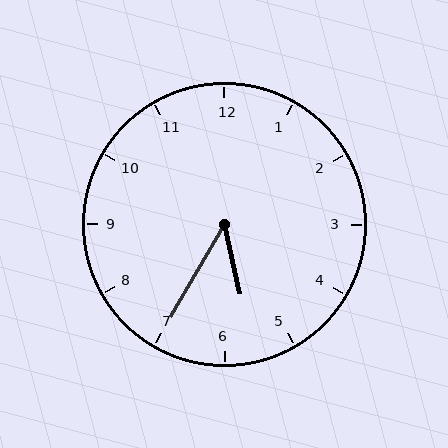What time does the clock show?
5:35.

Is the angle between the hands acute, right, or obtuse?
It is acute.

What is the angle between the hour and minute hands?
Approximately 42 degrees.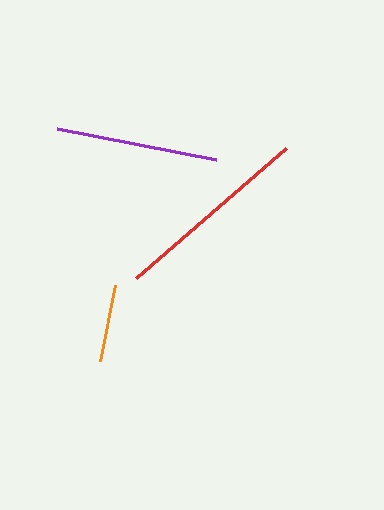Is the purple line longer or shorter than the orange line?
The purple line is longer than the orange line.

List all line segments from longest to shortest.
From longest to shortest: red, purple, orange.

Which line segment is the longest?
The red line is the longest at approximately 199 pixels.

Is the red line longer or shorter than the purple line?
The red line is longer than the purple line.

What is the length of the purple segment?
The purple segment is approximately 162 pixels long.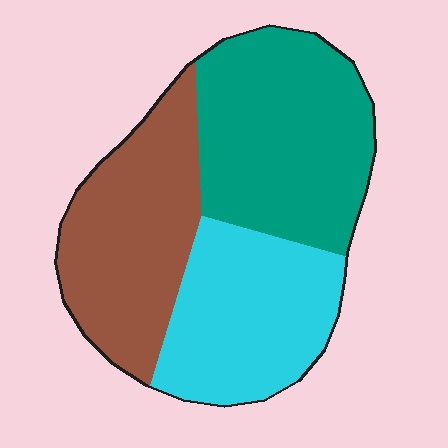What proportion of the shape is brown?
Brown takes up between a sixth and a third of the shape.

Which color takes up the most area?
Teal, at roughly 40%.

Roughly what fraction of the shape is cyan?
Cyan covers roughly 30% of the shape.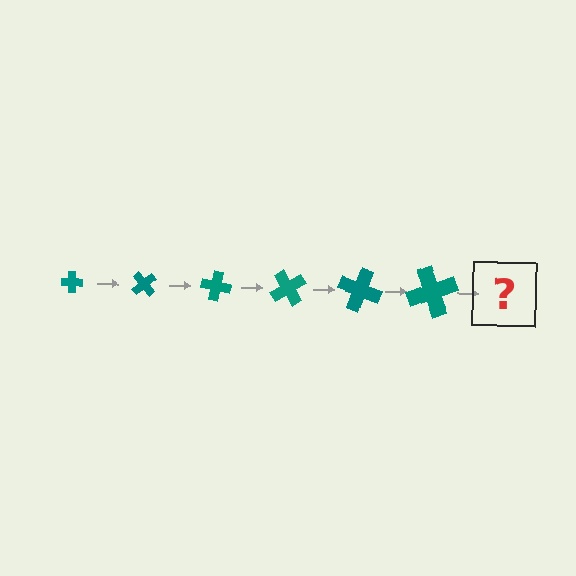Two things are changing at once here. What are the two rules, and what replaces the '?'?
The two rules are that the cross grows larger each step and it rotates 50 degrees each step. The '?' should be a cross, larger than the previous one and rotated 300 degrees from the start.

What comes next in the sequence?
The next element should be a cross, larger than the previous one and rotated 300 degrees from the start.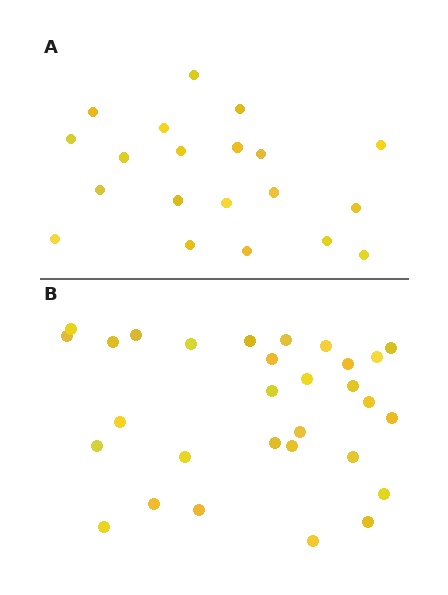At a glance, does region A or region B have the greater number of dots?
Region B (the bottom region) has more dots.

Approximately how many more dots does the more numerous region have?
Region B has roughly 10 or so more dots than region A.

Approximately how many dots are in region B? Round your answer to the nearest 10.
About 30 dots.